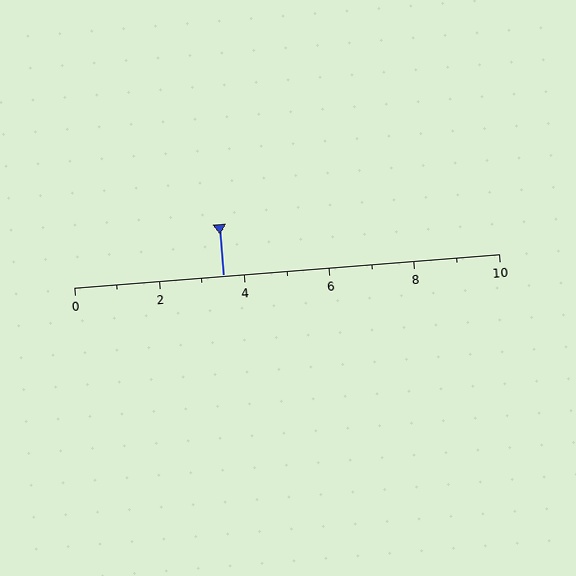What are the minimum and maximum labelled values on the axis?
The axis runs from 0 to 10.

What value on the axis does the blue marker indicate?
The marker indicates approximately 3.5.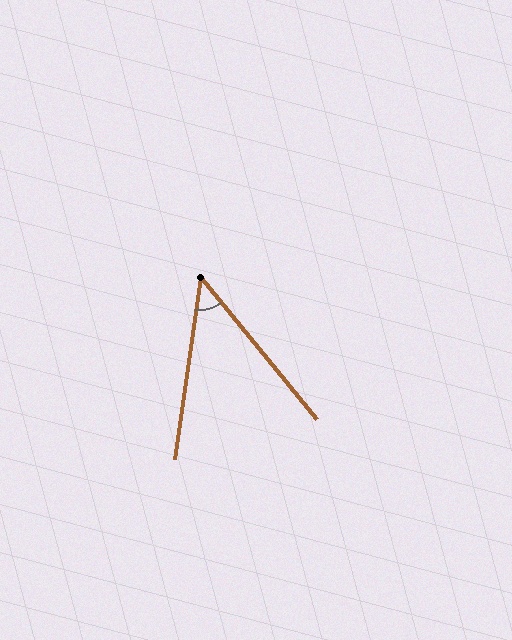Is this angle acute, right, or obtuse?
It is acute.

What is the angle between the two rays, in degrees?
Approximately 47 degrees.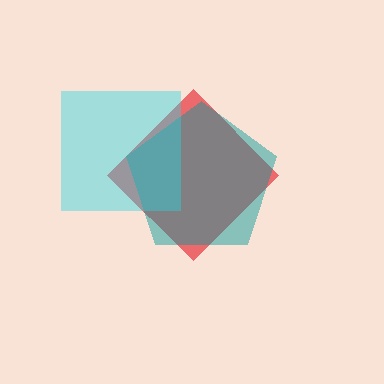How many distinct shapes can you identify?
There are 3 distinct shapes: a red diamond, a teal pentagon, a cyan square.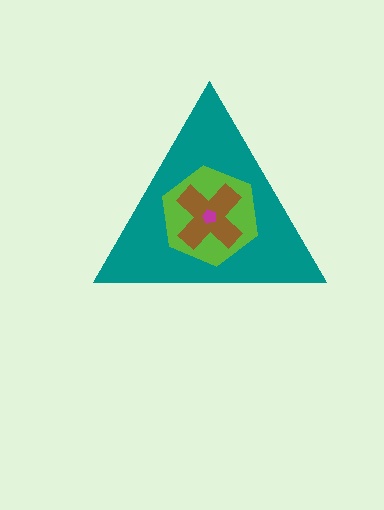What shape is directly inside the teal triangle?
The lime hexagon.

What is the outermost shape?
The teal triangle.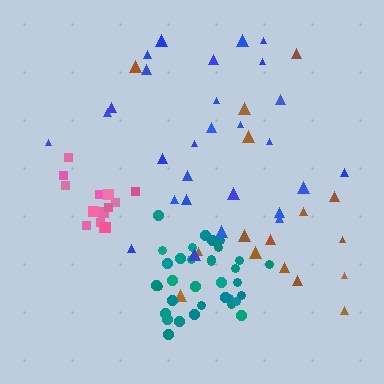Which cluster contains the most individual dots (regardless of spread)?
Teal (34).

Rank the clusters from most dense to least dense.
pink, teal, blue, brown.